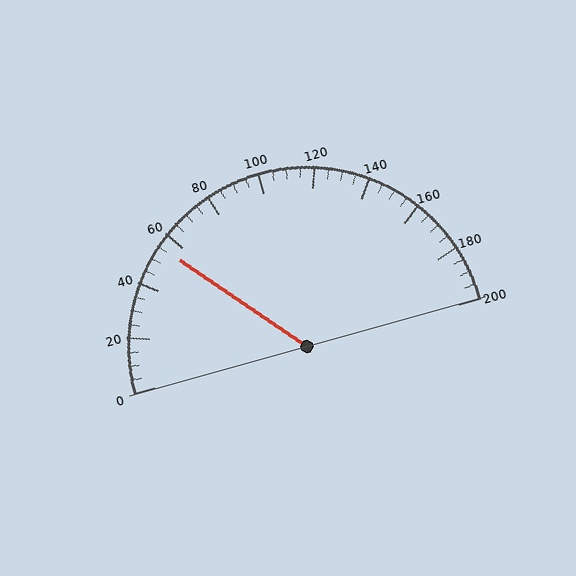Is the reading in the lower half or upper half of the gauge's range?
The reading is in the lower half of the range (0 to 200).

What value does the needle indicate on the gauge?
The needle indicates approximately 55.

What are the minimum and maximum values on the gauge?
The gauge ranges from 0 to 200.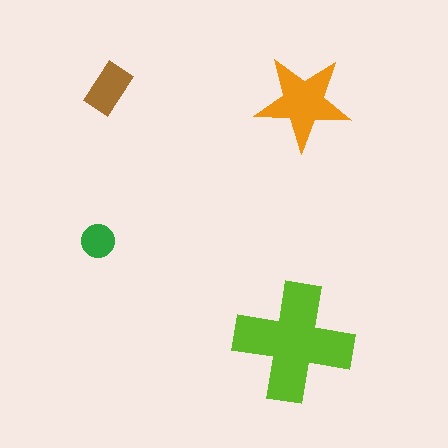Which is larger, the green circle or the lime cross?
The lime cross.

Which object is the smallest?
The green circle.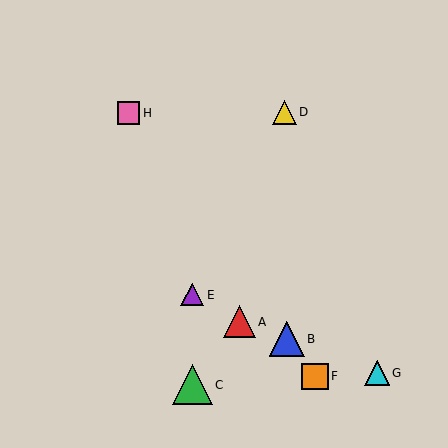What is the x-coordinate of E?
Object E is at x≈192.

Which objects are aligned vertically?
Objects C, E are aligned vertically.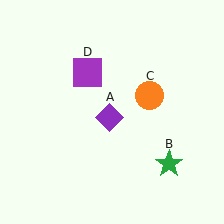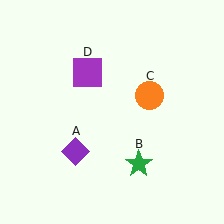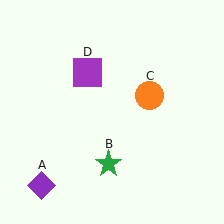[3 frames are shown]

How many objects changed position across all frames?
2 objects changed position: purple diamond (object A), green star (object B).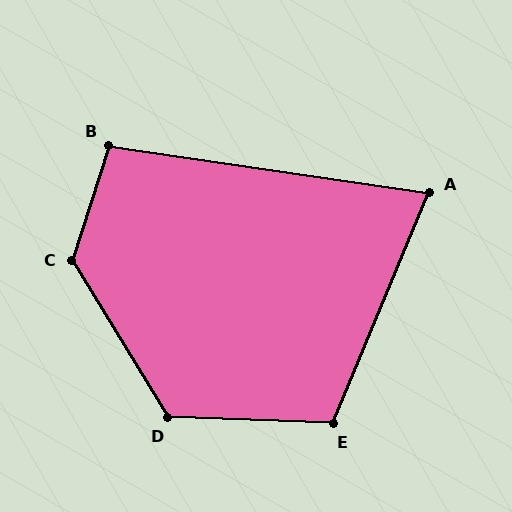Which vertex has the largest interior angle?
C, at approximately 131 degrees.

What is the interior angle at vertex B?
Approximately 99 degrees (obtuse).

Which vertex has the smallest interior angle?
A, at approximately 76 degrees.